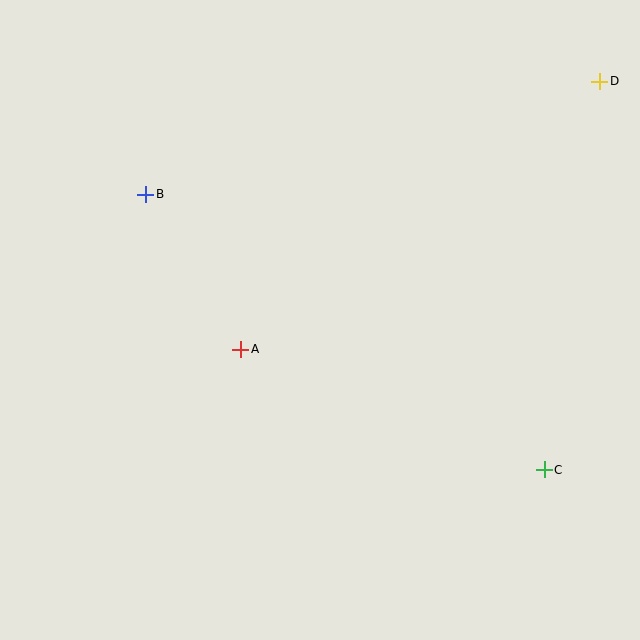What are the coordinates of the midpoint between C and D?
The midpoint between C and D is at (572, 275).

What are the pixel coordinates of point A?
Point A is at (241, 349).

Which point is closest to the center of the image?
Point A at (241, 349) is closest to the center.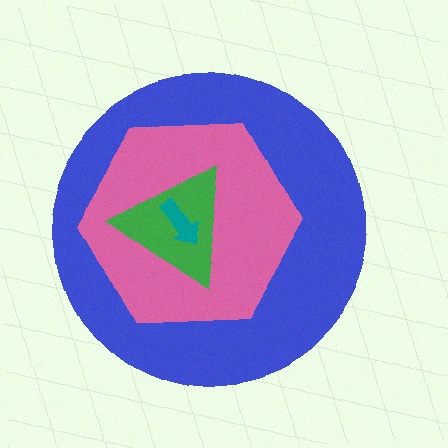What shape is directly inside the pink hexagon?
The green triangle.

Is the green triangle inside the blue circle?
Yes.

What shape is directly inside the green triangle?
The teal arrow.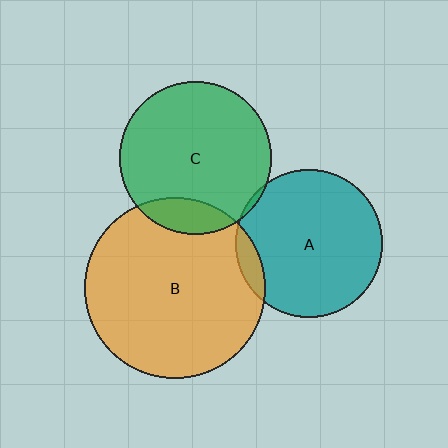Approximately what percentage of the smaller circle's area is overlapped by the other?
Approximately 15%.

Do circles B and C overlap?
Yes.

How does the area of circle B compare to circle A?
Approximately 1.5 times.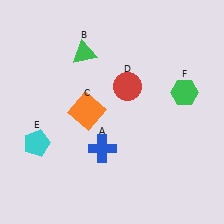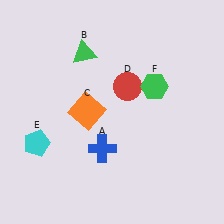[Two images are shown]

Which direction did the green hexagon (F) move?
The green hexagon (F) moved left.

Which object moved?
The green hexagon (F) moved left.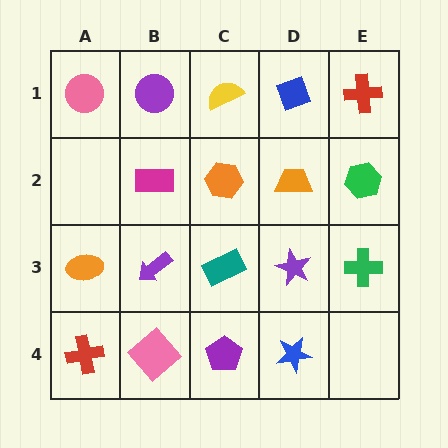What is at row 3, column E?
A green cross.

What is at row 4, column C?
A purple pentagon.